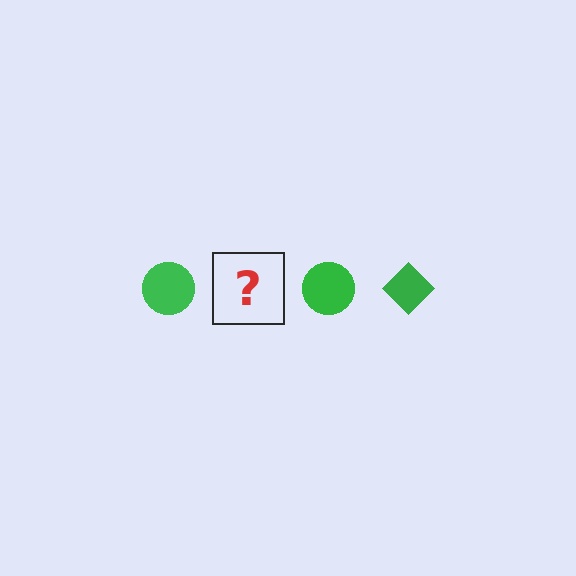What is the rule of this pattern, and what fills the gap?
The rule is that the pattern cycles through circle, diamond shapes in green. The gap should be filled with a green diamond.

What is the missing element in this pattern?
The missing element is a green diamond.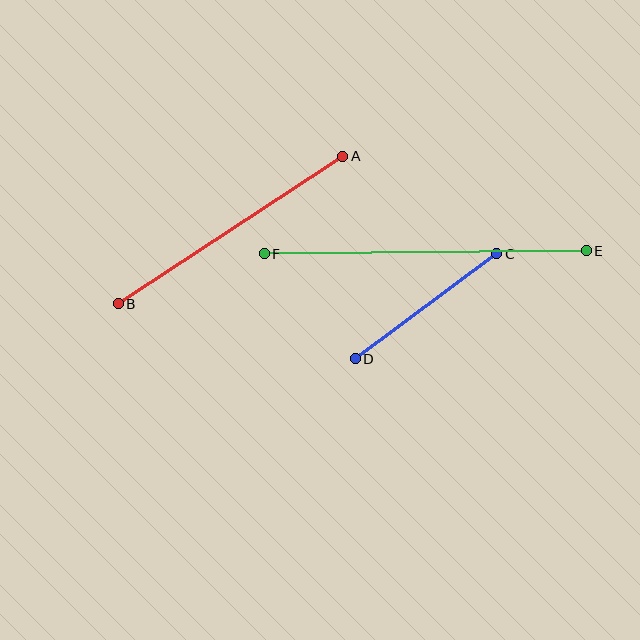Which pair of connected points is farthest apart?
Points E and F are farthest apart.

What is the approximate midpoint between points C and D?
The midpoint is at approximately (426, 306) pixels.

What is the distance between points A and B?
The distance is approximately 268 pixels.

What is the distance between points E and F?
The distance is approximately 322 pixels.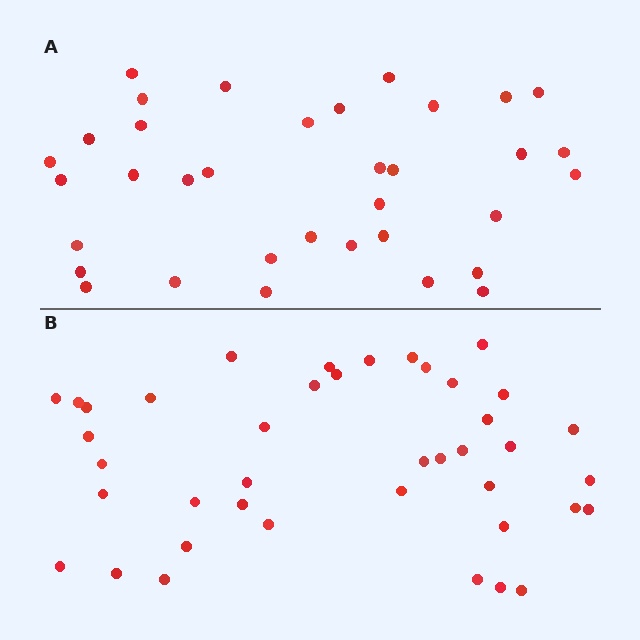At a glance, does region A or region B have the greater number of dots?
Region B (the bottom region) has more dots.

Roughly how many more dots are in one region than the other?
Region B has about 6 more dots than region A.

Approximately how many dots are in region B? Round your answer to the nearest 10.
About 40 dots. (The exact count is 41, which rounds to 40.)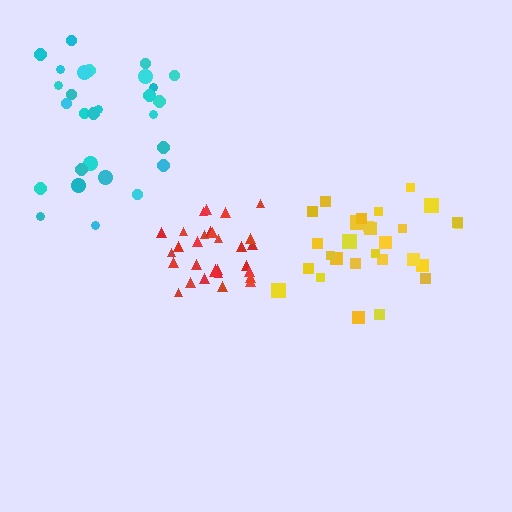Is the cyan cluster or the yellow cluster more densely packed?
Yellow.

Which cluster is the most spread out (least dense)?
Cyan.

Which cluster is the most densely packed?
Red.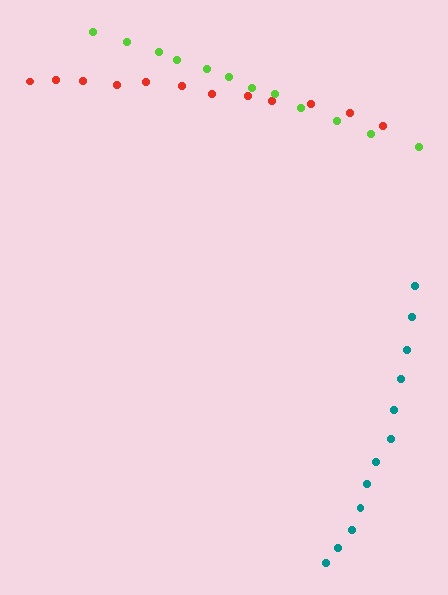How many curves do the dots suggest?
There are 3 distinct paths.